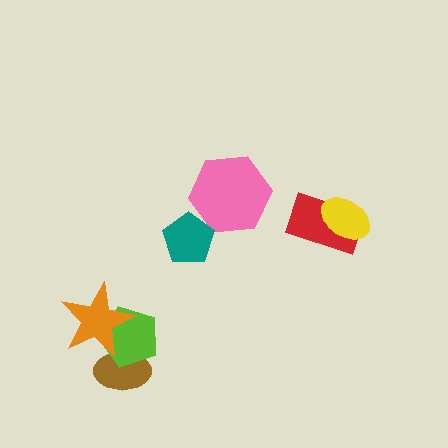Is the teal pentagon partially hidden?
No, no other shape covers it.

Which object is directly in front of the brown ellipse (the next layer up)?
The lime pentagon is directly in front of the brown ellipse.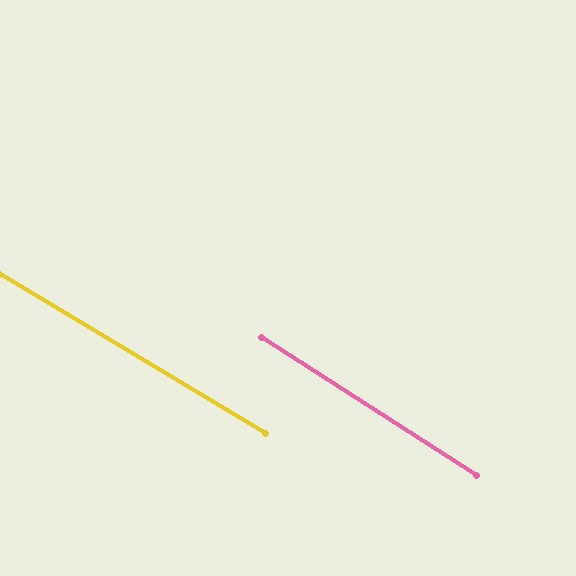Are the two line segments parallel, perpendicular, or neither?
Parallel — their directions differ by only 1.8°.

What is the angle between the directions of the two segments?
Approximately 2 degrees.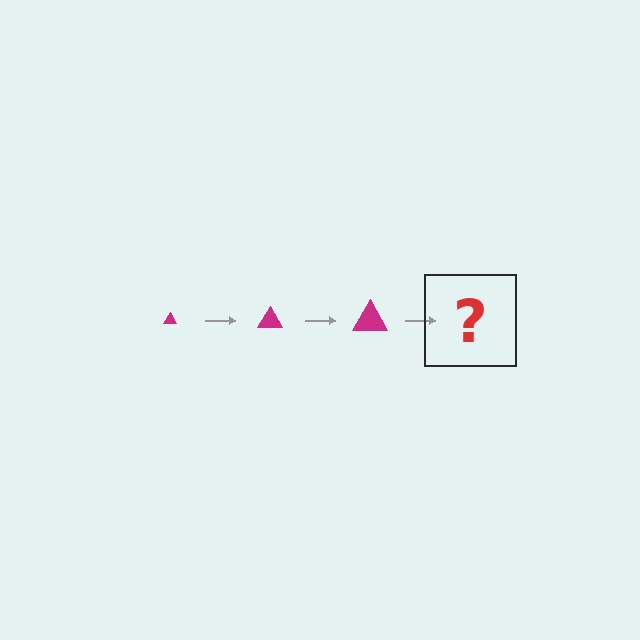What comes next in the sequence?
The next element should be a magenta triangle, larger than the previous one.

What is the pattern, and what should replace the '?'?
The pattern is that the triangle gets progressively larger each step. The '?' should be a magenta triangle, larger than the previous one.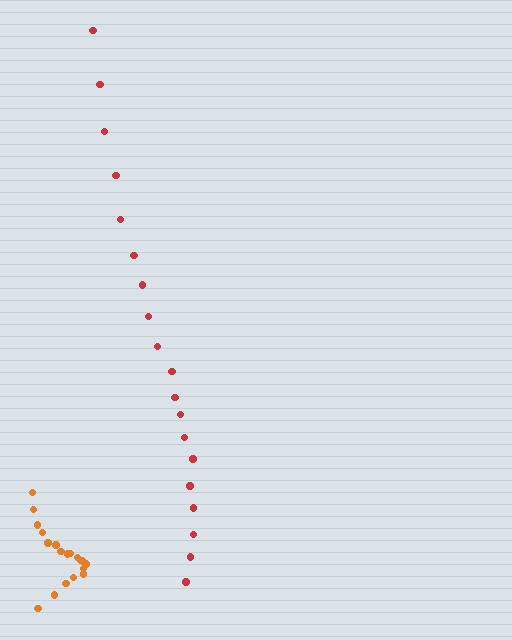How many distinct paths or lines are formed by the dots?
There are 2 distinct paths.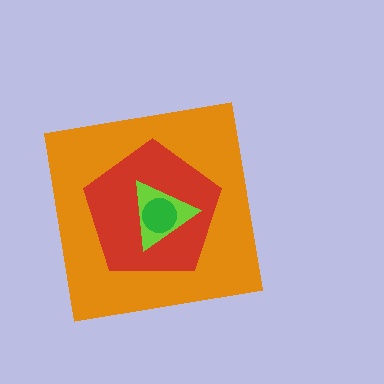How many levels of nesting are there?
4.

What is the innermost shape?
The green circle.